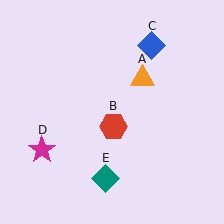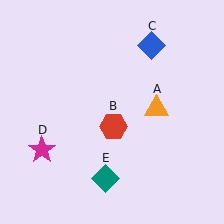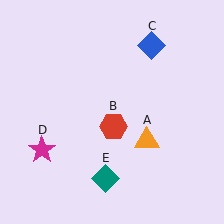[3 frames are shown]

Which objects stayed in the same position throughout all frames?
Red hexagon (object B) and blue diamond (object C) and magenta star (object D) and teal diamond (object E) remained stationary.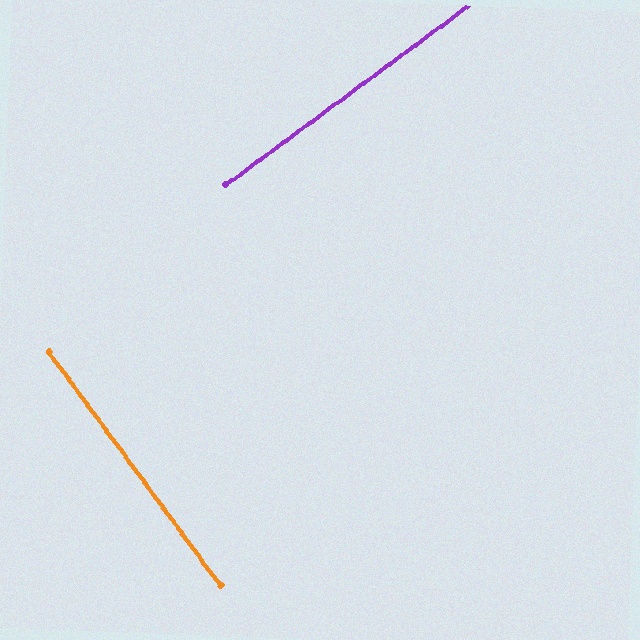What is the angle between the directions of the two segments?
Approximately 90 degrees.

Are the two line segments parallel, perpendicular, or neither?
Perpendicular — they meet at approximately 90°.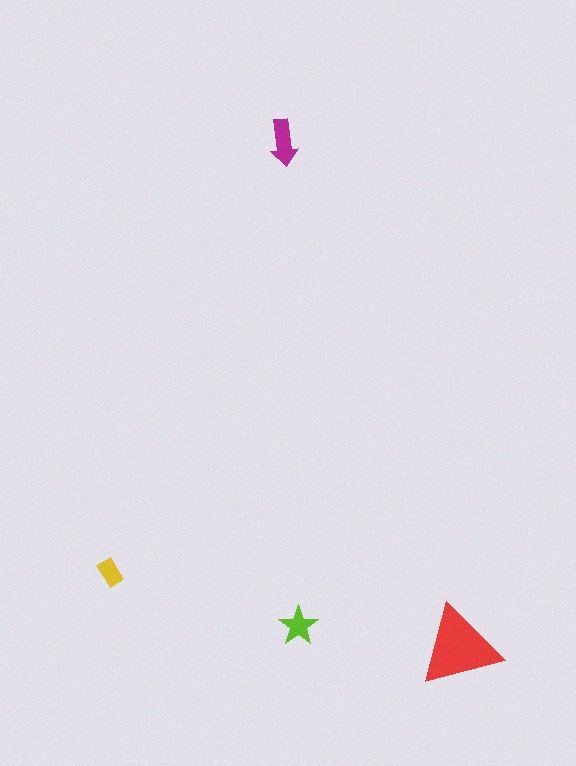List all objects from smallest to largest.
The yellow rectangle, the lime star, the magenta arrow, the red triangle.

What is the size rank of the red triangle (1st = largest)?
1st.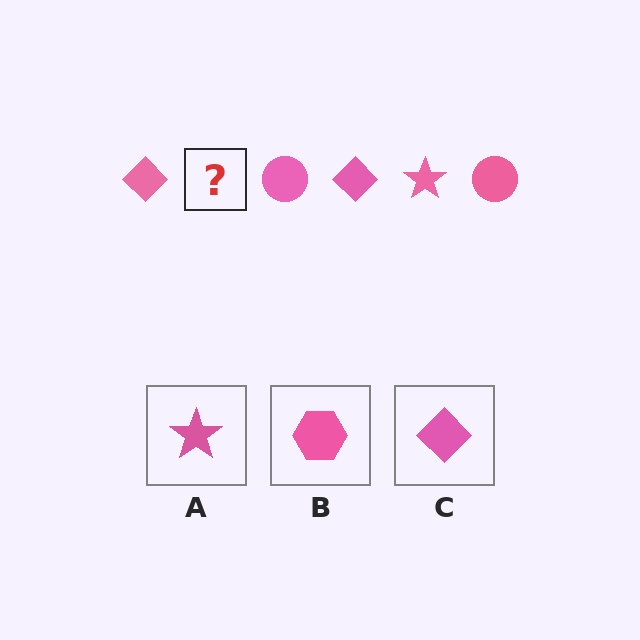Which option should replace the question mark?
Option A.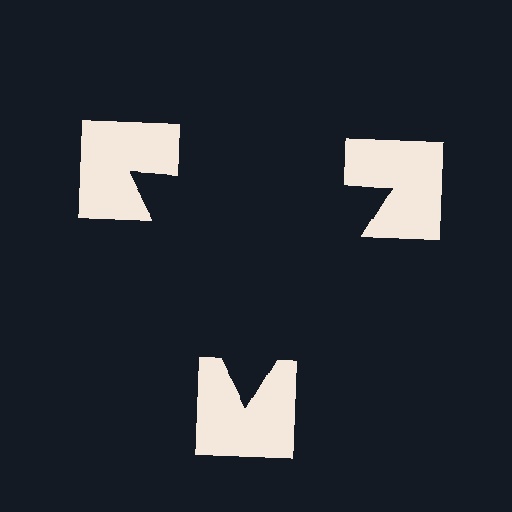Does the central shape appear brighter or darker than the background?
It typically appears slightly darker than the background, even though no actual brightness change is drawn.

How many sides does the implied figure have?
3 sides.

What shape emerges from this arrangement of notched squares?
An illusory triangle — its edges are inferred from the aligned wedge cuts in the notched squares, not physically drawn.